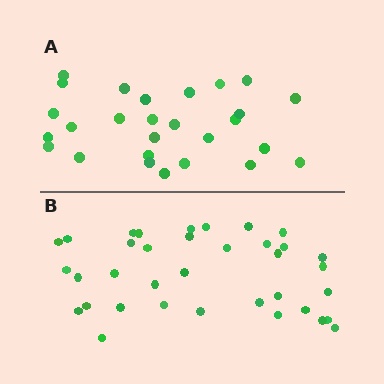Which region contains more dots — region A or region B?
Region B (the bottom region) has more dots.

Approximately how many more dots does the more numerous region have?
Region B has roughly 8 or so more dots than region A.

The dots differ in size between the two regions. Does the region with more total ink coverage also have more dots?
No. Region A has more total ink coverage because its dots are larger, but region B actually contains more individual dots. Total area can be misleading — the number of items is what matters here.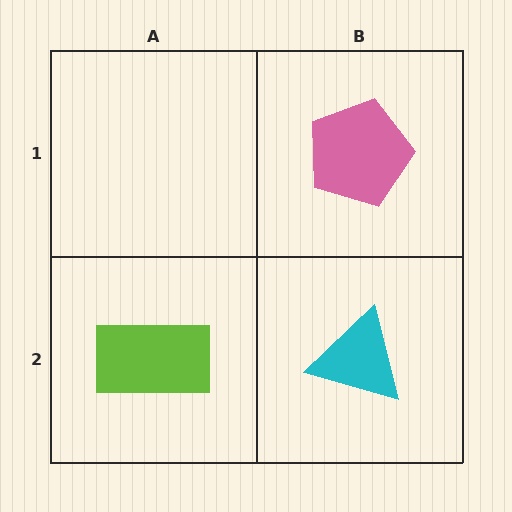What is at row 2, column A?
A lime rectangle.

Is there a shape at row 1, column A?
No, that cell is empty.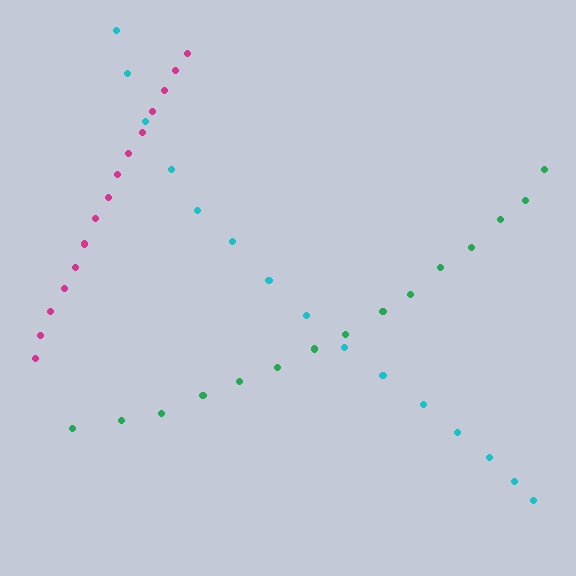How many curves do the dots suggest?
There are 3 distinct paths.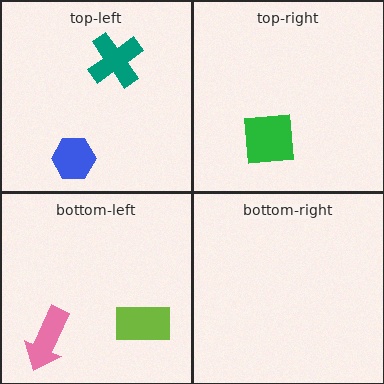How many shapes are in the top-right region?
1.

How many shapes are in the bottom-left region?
2.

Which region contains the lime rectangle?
The bottom-left region.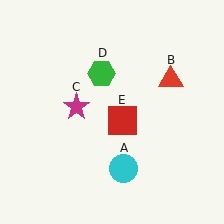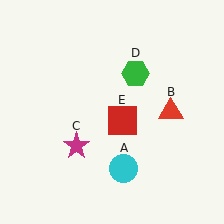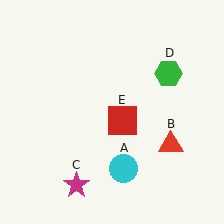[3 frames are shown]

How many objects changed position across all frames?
3 objects changed position: red triangle (object B), magenta star (object C), green hexagon (object D).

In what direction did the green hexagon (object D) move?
The green hexagon (object D) moved right.